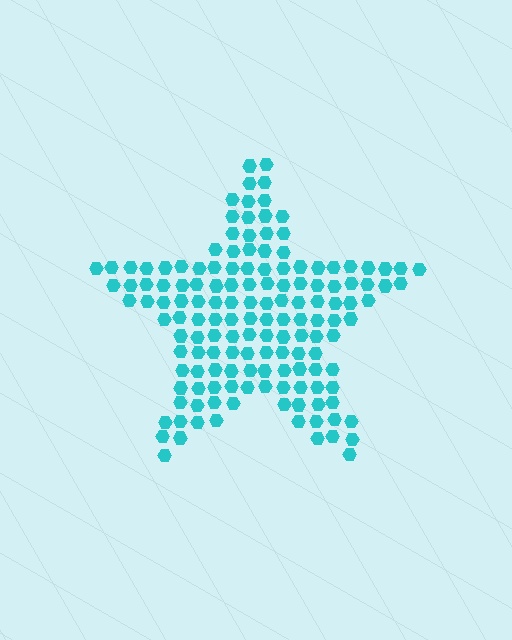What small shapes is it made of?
It is made of small hexagons.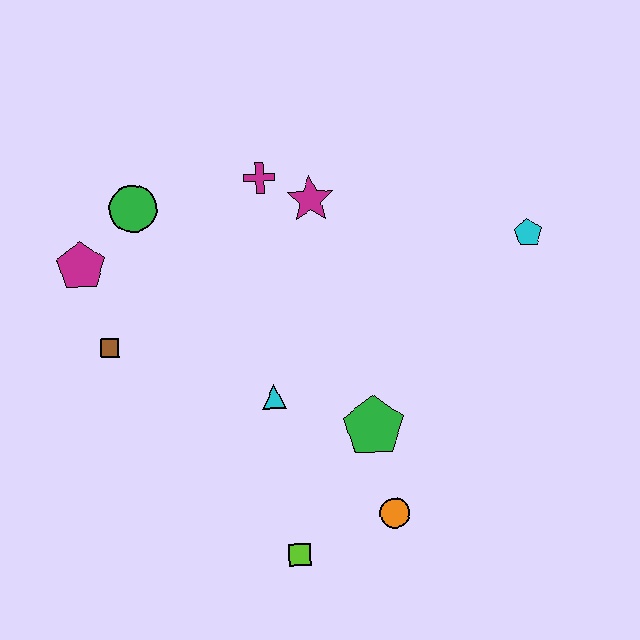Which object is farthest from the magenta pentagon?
The cyan pentagon is farthest from the magenta pentagon.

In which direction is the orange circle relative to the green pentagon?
The orange circle is below the green pentagon.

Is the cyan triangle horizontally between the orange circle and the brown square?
Yes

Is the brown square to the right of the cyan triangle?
No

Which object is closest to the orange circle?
The green pentagon is closest to the orange circle.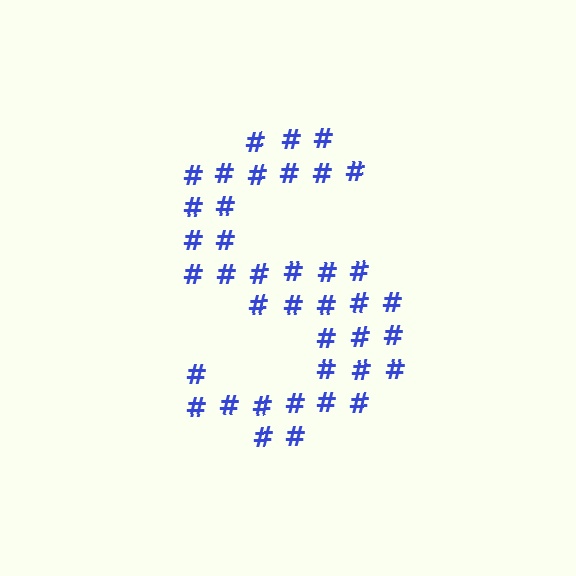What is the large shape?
The large shape is the letter S.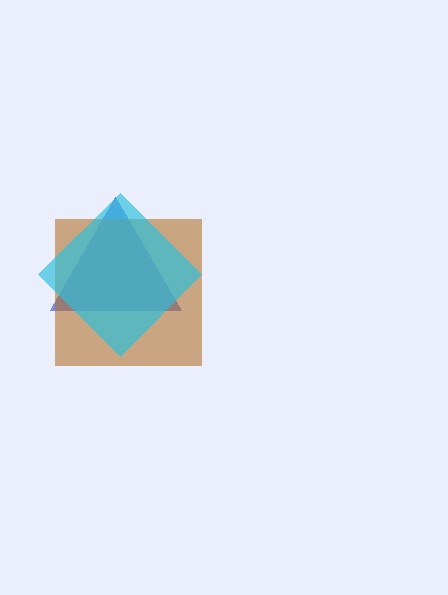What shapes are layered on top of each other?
The layered shapes are: a blue triangle, a brown square, a cyan diamond.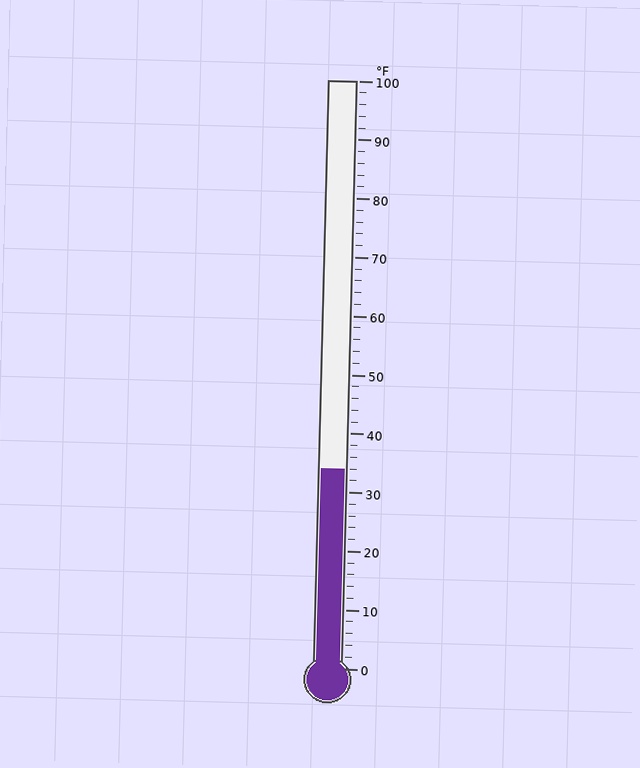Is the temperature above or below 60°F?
The temperature is below 60°F.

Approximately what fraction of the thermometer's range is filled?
The thermometer is filled to approximately 35% of its range.